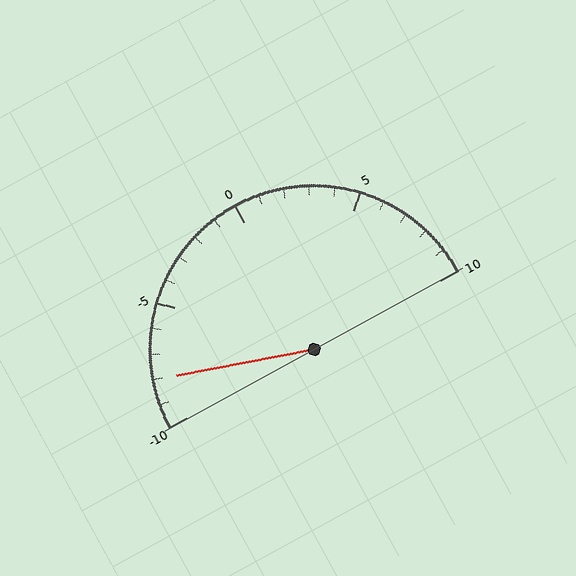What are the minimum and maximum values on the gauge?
The gauge ranges from -10 to 10.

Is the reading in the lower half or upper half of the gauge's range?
The reading is in the lower half of the range (-10 to 10).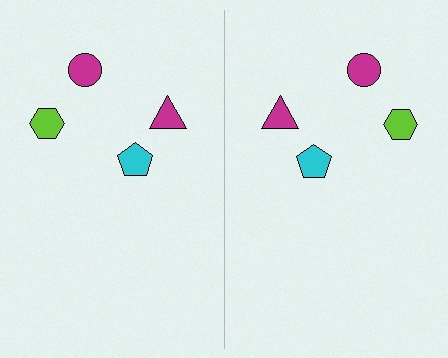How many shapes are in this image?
There are 8 shapes in this image.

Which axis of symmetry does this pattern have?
The pattern has a vertical axis of symmetry running through the center of the image.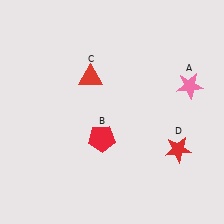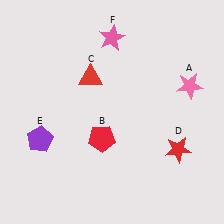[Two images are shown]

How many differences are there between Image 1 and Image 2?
There are 2 differences between the two images.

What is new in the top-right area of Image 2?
A pink star (F) was added in the top-right area of Image 2.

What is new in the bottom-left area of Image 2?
A purple pentagon (E) was added in the bottom-left area of Image 2.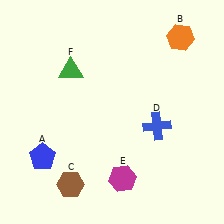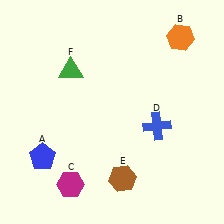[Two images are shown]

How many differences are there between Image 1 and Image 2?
There are 2 differences between the two images.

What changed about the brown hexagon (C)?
In Image 1, C is brown. In Image 2, it changed to magenta.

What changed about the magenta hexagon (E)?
In Image 1, E is magenta. In Image 2, it changed to brown.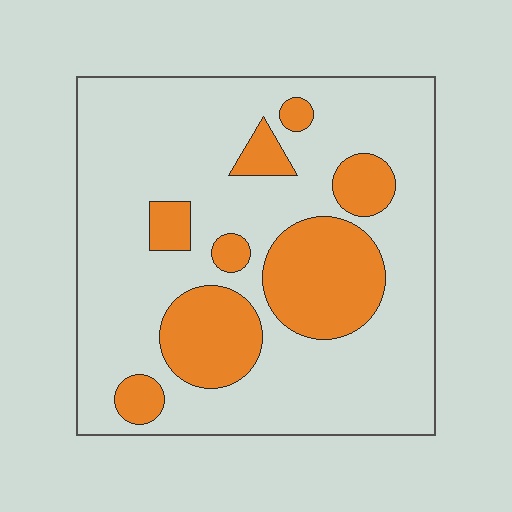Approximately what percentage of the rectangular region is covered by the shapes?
Approximately 25%.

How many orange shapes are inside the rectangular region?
8.